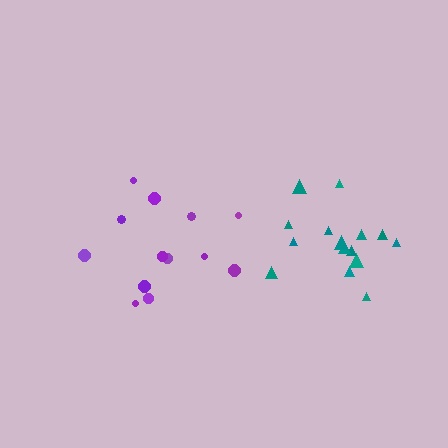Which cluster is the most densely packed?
Teal.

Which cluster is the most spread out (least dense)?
Purple.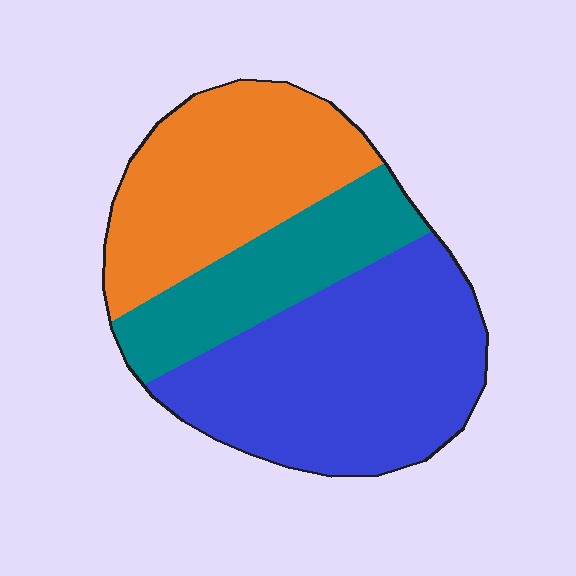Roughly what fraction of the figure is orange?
Orange covers around 35% of the figure.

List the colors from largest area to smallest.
From largest to smallest: blue, orange, teal.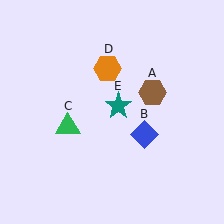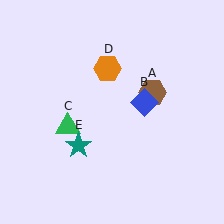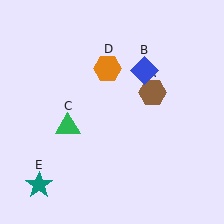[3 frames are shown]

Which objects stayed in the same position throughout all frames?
Brown hexagon (object A) and green triangle (object C) and orange hexagon (object D) remained stationary.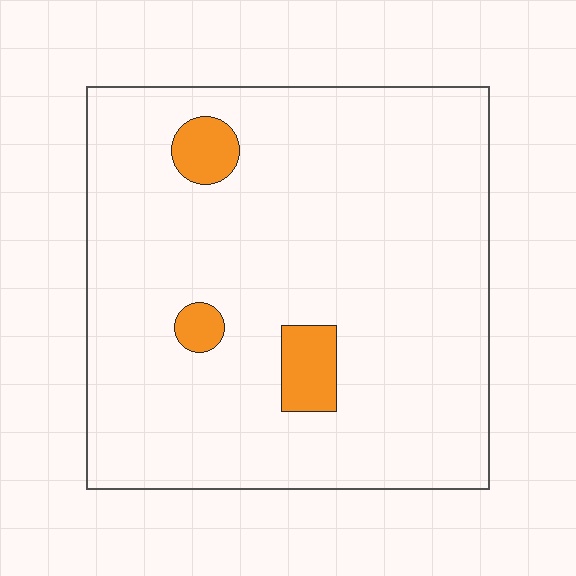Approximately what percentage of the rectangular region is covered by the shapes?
Approximately 5%.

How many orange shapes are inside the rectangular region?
3.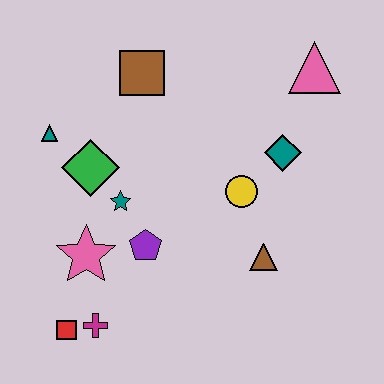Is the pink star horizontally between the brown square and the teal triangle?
Yes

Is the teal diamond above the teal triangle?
No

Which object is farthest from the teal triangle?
The pink triangle is farthest from the teal triangle.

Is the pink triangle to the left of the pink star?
No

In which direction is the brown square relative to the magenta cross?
The brown square is above the magenta cross.